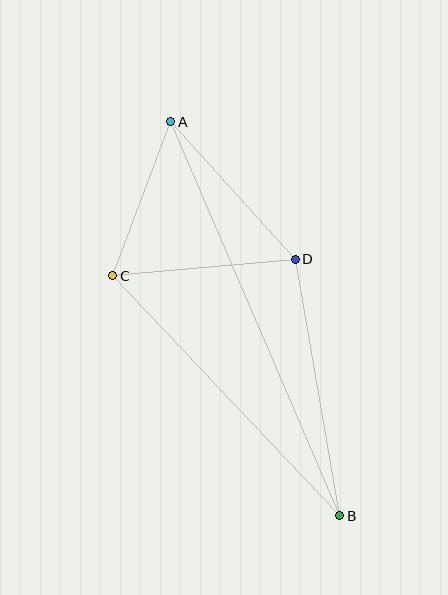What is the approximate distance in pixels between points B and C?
The distance between B and C is approximately 330 pixels.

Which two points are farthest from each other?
Points A and B are farthest from each other.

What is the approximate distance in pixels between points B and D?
The distance between B and D is approximately 260 pixels.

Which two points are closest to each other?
Points A and C are closest to each other.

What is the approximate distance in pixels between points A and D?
The distance between A and D is approximately 186 pixels.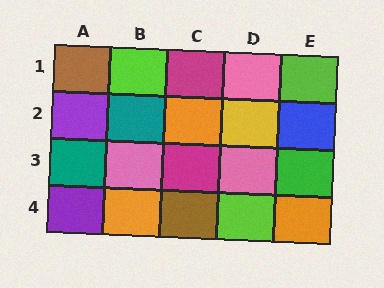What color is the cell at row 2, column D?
Yellow.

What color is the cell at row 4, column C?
Brown.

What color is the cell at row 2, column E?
Blue.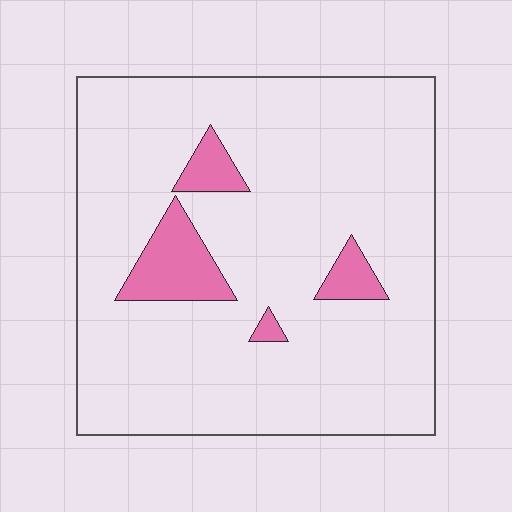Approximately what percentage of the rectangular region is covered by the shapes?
Approximately 10%.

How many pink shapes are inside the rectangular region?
4.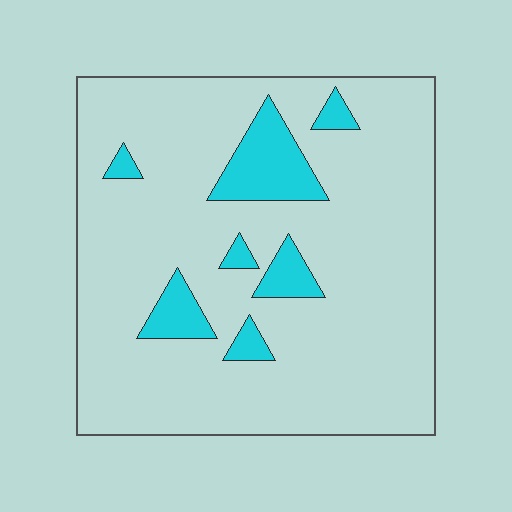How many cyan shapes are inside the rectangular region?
7.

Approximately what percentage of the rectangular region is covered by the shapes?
Approximately 10%.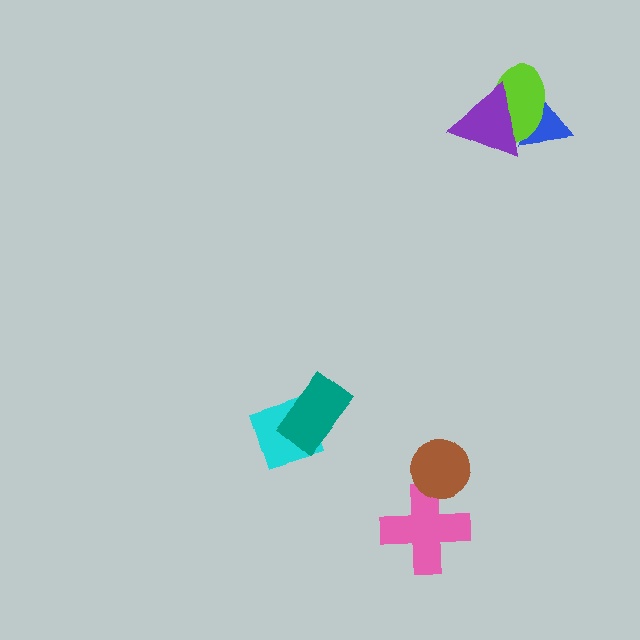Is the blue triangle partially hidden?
Yes, it is partially covered by another shape.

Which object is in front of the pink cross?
The brown circle is in front of the pink cross.